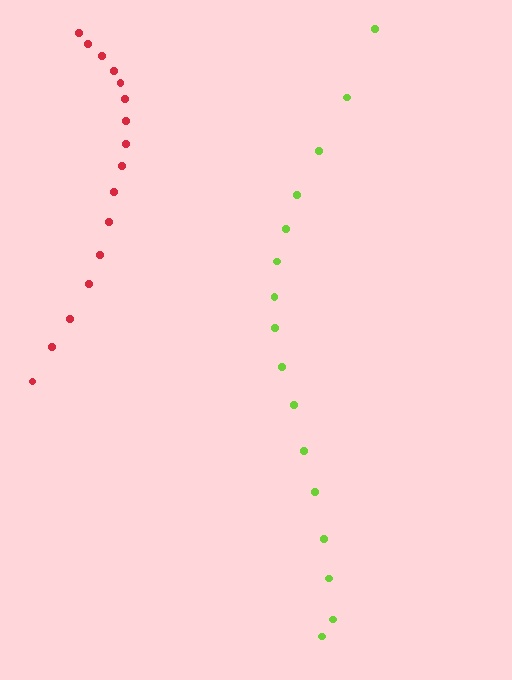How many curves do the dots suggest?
There are 2 distinct paths.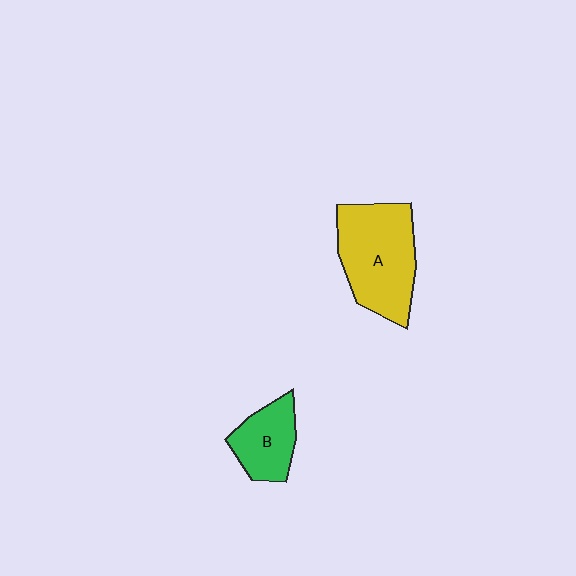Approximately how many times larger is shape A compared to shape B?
Approximately 1.9 times.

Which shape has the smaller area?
Shape B (green).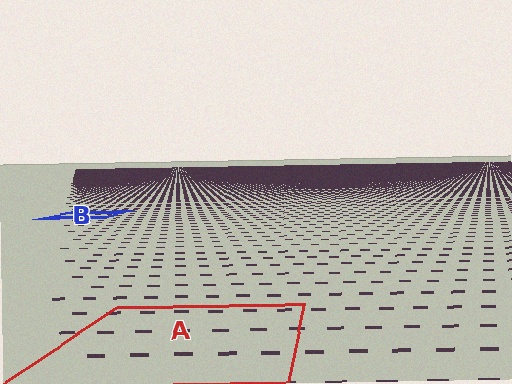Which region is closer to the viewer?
Region A is closer. The texture elements there are larger and more spread out.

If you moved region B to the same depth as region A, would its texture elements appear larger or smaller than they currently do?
They would appear larger. At a closer depth, the same texture elements are projected at a bigger on-screen size.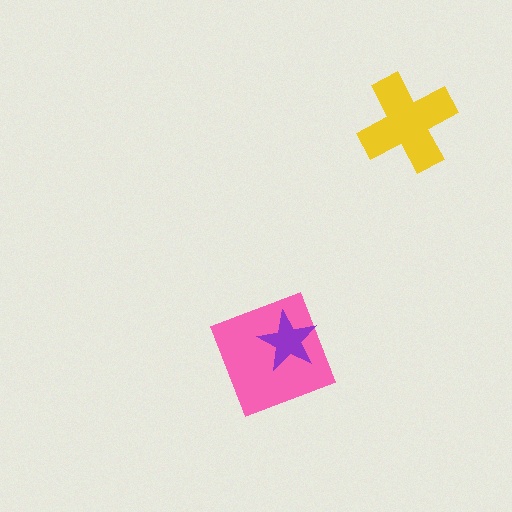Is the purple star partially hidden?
No, no other shape covers it.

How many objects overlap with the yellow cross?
0 objects overlap with the yellow cross.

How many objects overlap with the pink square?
1 object overlaps with the pink square.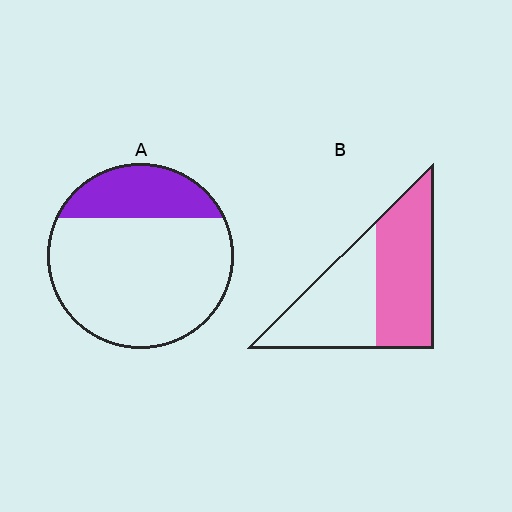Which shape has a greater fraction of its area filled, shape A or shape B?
Shape B.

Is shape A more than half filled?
No.